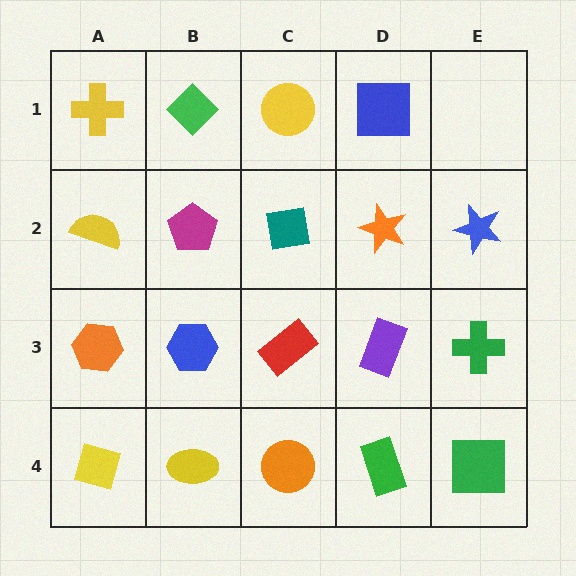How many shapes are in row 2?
5 shapes.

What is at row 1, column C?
A yellow circle.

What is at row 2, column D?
An orange star.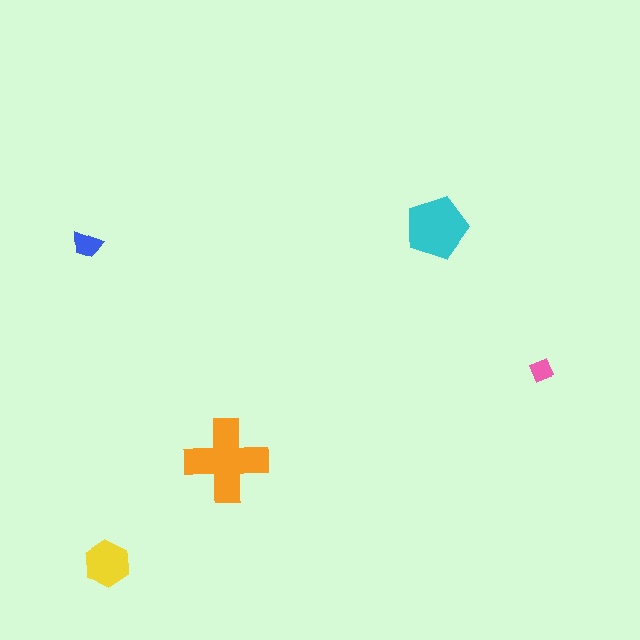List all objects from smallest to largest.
The pink diamond, the blue trapezoid, the yellow hexagon, the cyan pentagon, the orange cross.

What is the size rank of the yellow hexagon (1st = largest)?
3rd.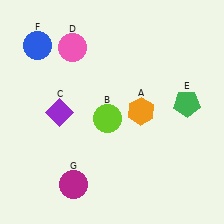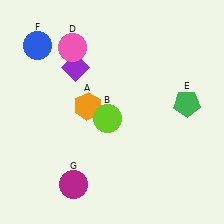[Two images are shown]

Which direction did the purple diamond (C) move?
The purple diamond (C) moved up.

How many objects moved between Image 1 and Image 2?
2 objects moved between the two images.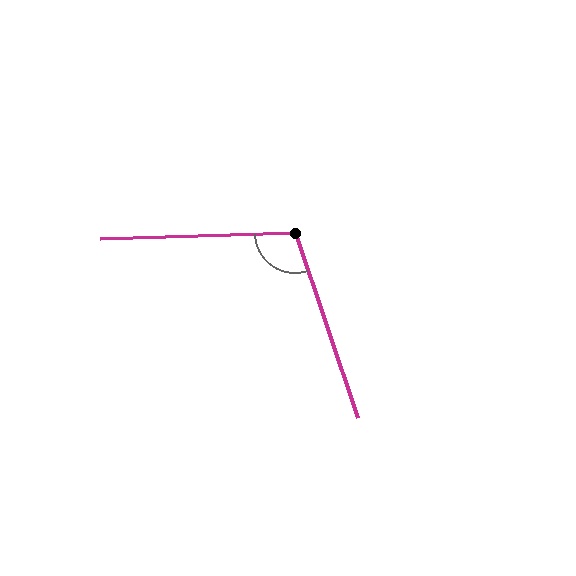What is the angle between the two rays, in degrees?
Approximately 107 degrees.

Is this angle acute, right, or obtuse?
It is obtuse.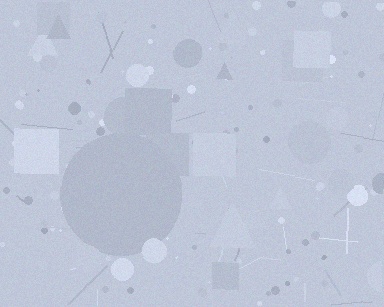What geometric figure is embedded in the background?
A circle is embedded in the background.